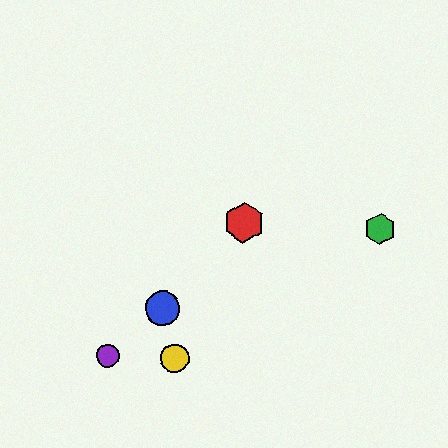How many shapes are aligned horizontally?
2 shapes (the red hexagon, the green hexagon) are aligned horizontally.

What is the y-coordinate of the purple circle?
The purple circle is at y≈356.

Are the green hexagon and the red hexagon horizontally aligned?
Yes, both are at y≈229.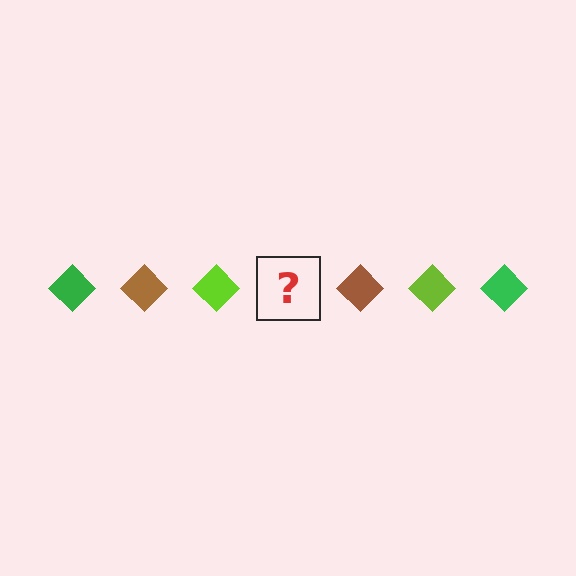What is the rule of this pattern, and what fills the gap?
The rule is that the pattern cycles through green, brown, lime diamonds. The gap should be filled with a green diamond.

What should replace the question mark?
The question mark should be replaced with a green diamond.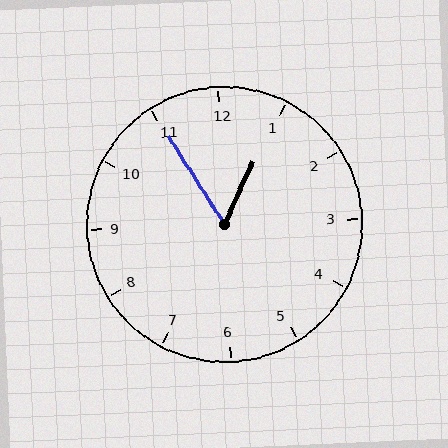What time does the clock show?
12:55.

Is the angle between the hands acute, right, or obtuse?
It is acute.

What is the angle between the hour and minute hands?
Approximately 58 degrees.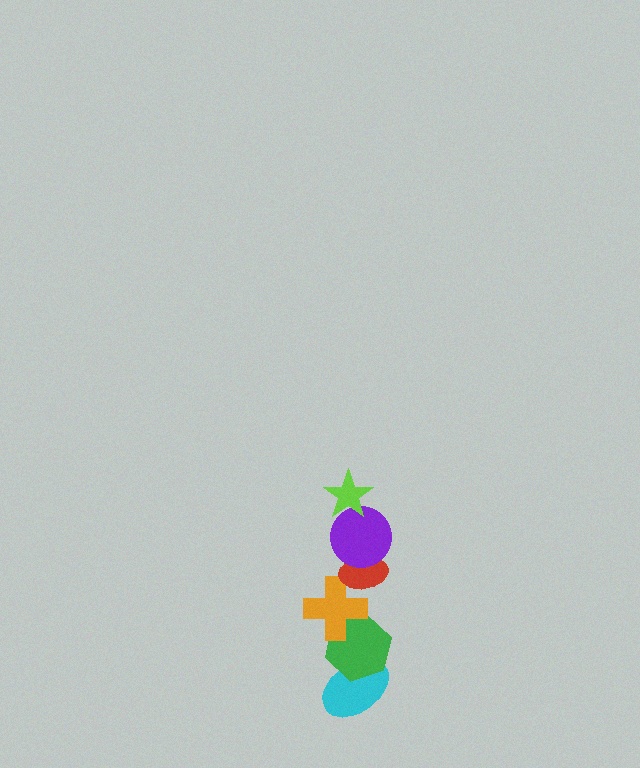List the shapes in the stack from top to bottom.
From top to bottom: the lime star, the purple circle, the red ellipse, the orange cross, the green hexagon, the cyan ellipse.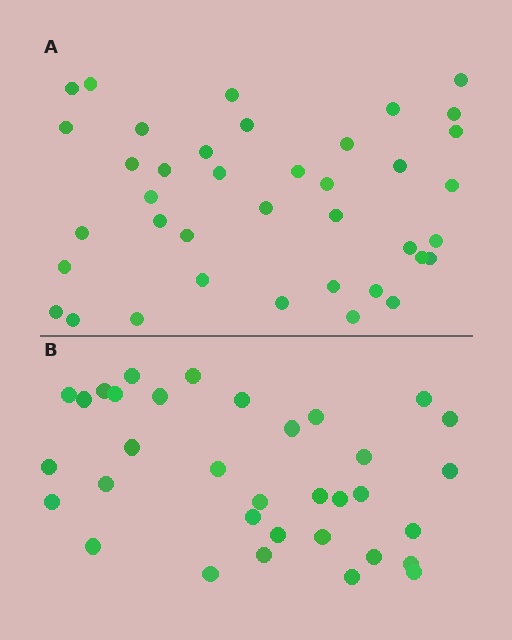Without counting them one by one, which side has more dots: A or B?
Region A (the top region) has more dots.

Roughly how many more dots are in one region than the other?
Region A has about 5 more dots than region B.